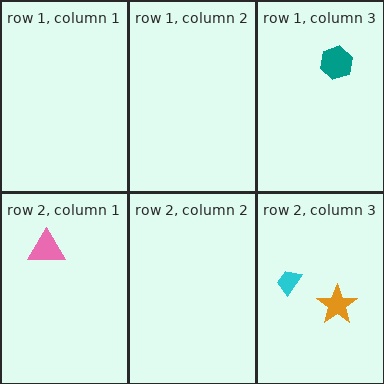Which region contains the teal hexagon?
The row 1, column 3 region.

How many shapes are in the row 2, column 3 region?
2.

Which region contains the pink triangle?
The row 2, column 1 region.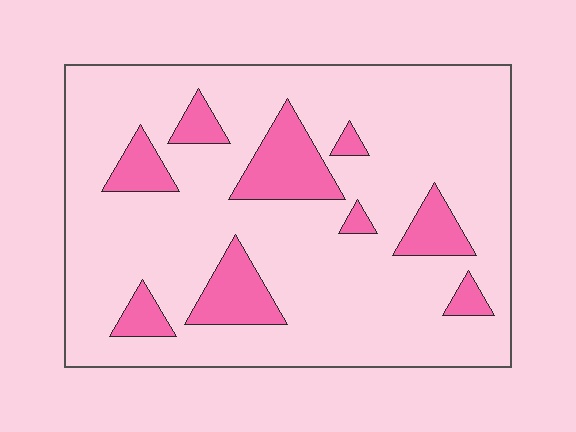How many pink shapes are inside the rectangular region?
9.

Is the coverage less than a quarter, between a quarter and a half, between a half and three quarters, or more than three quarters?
Less than a quarter.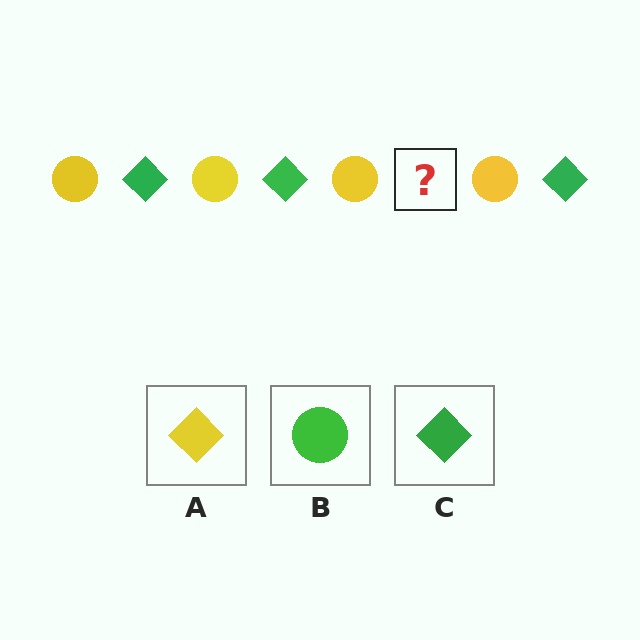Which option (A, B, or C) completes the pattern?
C.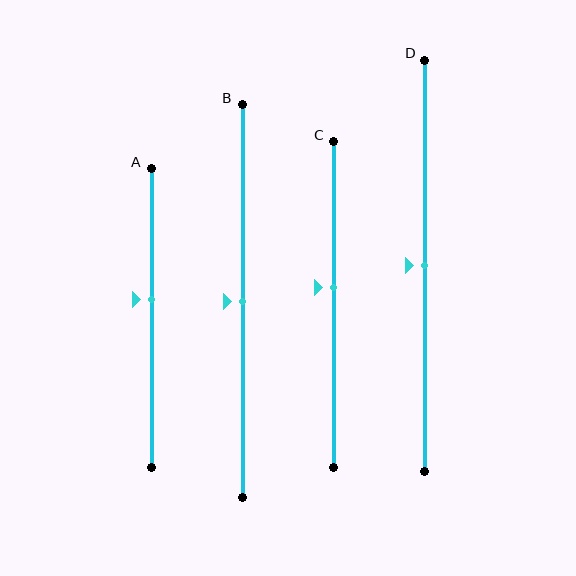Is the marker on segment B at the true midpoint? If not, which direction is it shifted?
Yes, the marker on segment B is at the true midpoint.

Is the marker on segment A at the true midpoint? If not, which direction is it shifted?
No, the marker on segment A is shifted upward by about 6% of the segment length.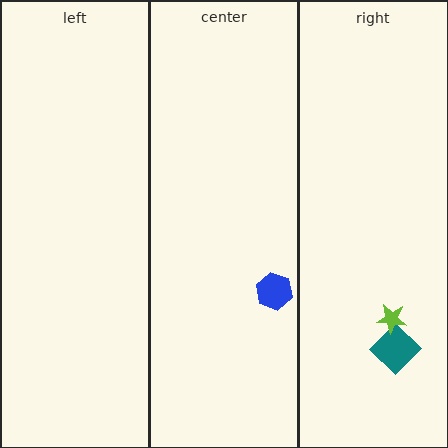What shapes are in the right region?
The teal diamond, the lime star.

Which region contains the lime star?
The right region.